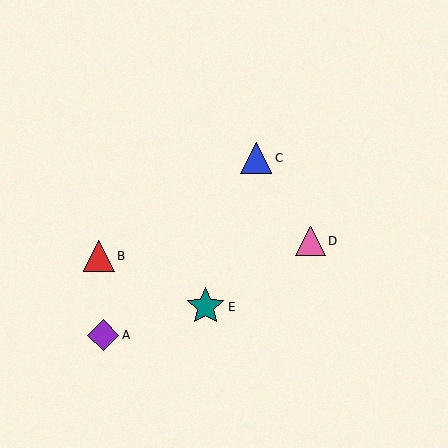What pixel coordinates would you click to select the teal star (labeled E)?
Click at (206, 307) to select the teal star E.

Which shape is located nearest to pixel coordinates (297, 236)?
The pink triangle (labeled D) at (311, 241) is nearest to that location.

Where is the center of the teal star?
The center of the teal star is at (206, 307).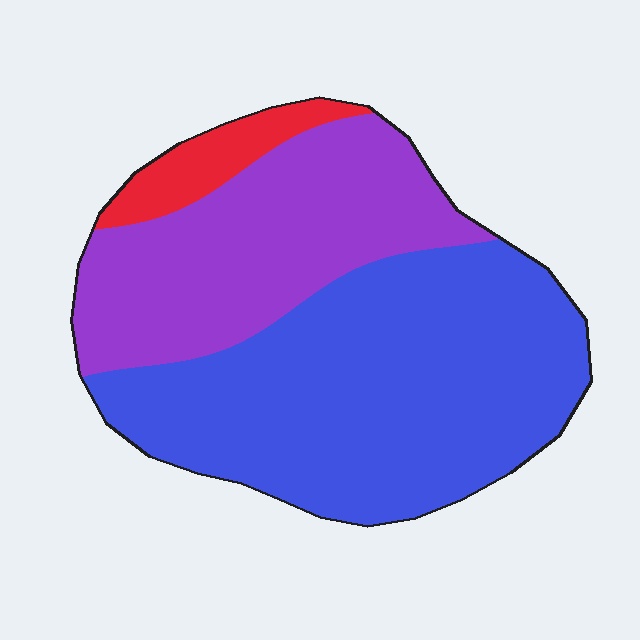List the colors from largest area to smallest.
From largest to smallest: blue, purple, red.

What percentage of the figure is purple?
Purple covers roughly 35% of the figure.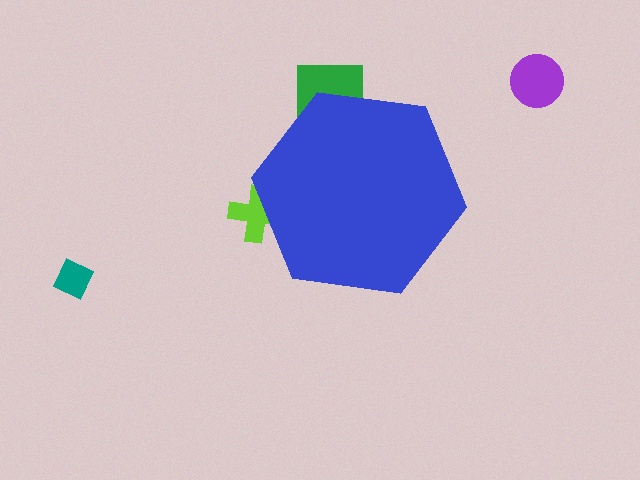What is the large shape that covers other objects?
A blue hexagon.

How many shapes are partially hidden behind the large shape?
2 shapes are partially hidden.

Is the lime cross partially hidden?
Yes, the lime cross is partially hidden behind the blue hexagon.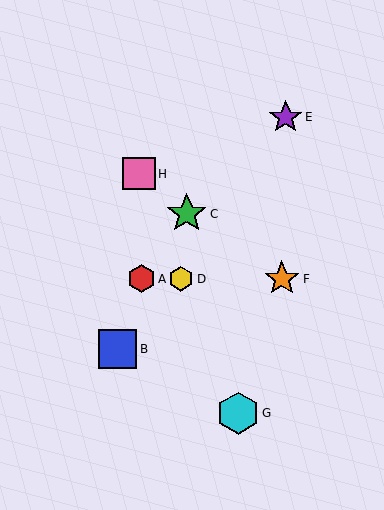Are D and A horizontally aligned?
Yes, both are at y≈279.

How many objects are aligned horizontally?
3 objects (A, D, F) are aligned horizontally.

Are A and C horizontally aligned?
No, A is at y≈279 and C is at y≈214.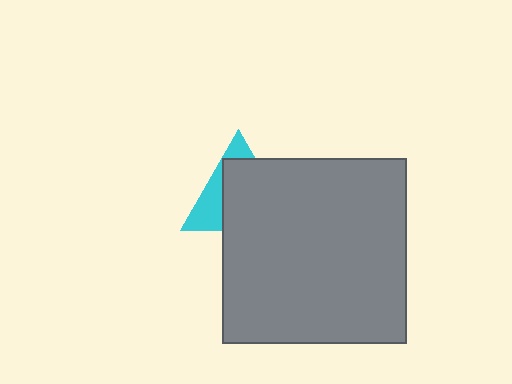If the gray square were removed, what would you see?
You would see the complete cyan triangle.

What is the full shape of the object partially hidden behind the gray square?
The partially hidden object is a cyan triangle.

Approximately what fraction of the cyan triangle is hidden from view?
Roughly 67% of the cyan triangle is hidden behind the gray square.